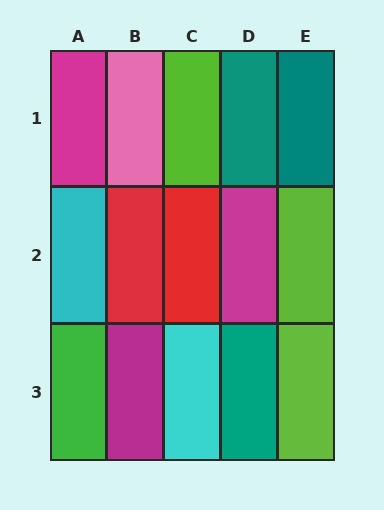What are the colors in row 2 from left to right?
Cyan, red, red, magenta, lime.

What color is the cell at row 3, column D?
Teal.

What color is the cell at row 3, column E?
Lime.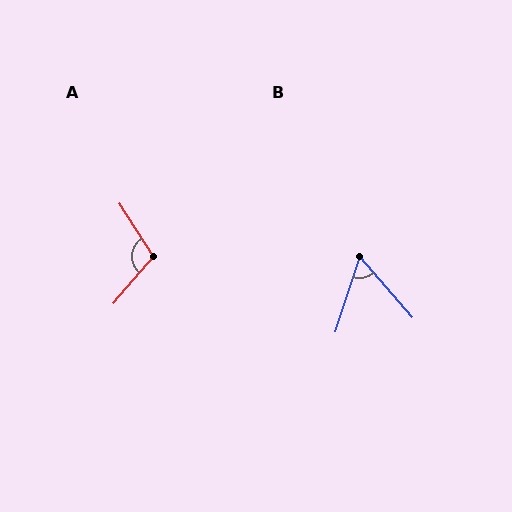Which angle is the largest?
A, at approximately 107 degrees.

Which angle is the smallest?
B, at approximately 59 degrees.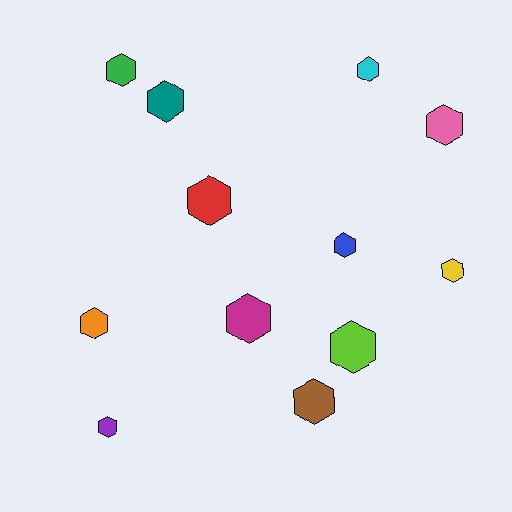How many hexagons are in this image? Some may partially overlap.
There are 12 hexagons.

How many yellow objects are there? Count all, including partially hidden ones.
There is 1 yellow object.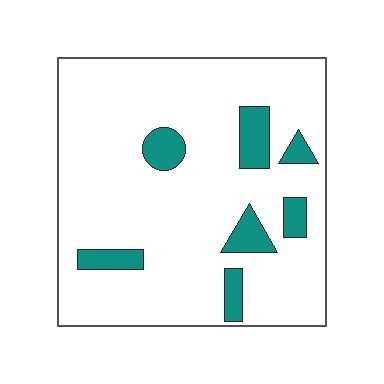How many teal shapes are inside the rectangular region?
7.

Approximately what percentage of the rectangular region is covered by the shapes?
Approximately 10%.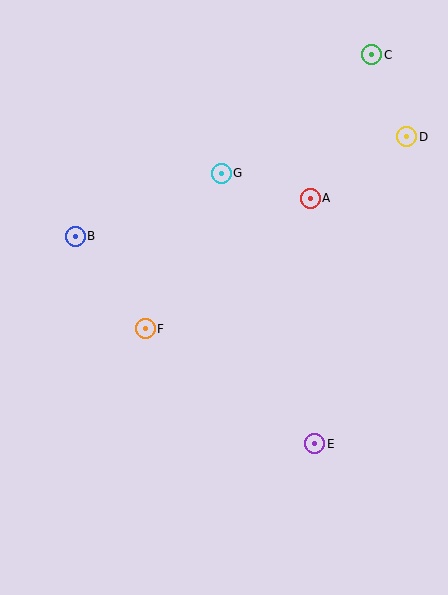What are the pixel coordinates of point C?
Point C is at (372, 55).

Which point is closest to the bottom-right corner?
Point E is closest to the bottom-right corner.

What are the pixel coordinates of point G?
Point G is at (221, 173).